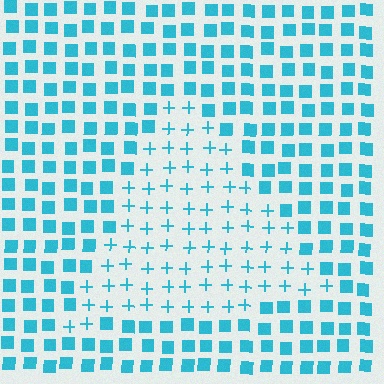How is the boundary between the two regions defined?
The boundary is defined by a change in element shape: plus signs inside vs. squares outside. All elements share the same color and spacing.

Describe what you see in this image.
The image is filled with small cyan elements arranged in a uniform grid. A triangle-shaped region contains plus signs, while the surrounding area contains squares. The boundary is defined purely by the change in element shape.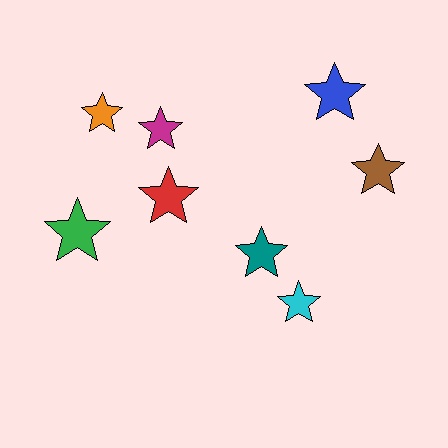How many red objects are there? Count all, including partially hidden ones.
There is 1 red object.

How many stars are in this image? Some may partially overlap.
There are 8 stars.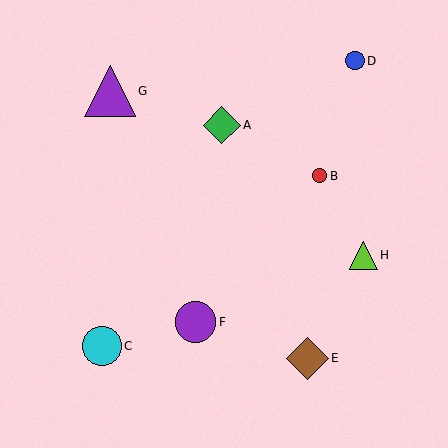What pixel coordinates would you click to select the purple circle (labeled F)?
Click at (195, 322) to select the purple circle F.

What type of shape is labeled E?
Shape E is a brown diamond.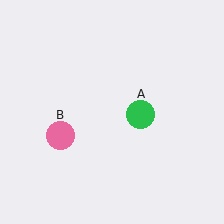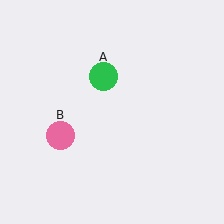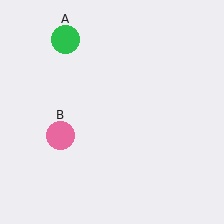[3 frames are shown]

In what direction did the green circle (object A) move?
The green circle (object A) moved up and to the left.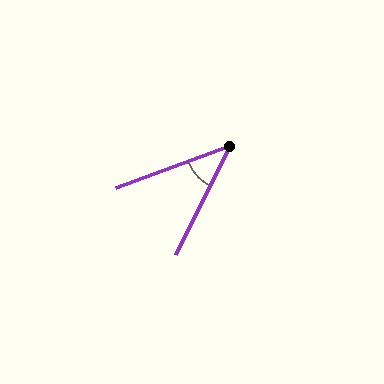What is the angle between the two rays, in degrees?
Approximately 43 degrees.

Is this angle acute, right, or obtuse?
It is acute.